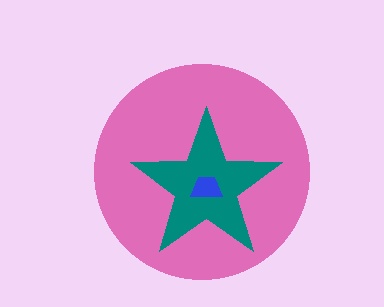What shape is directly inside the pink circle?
The teal star.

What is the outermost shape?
The pink circle.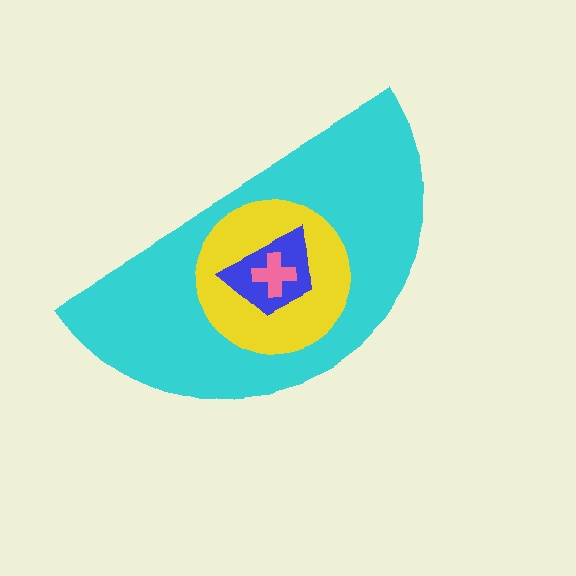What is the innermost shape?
The pink cross.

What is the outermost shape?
The cyan semicircle.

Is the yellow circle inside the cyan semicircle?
Yes.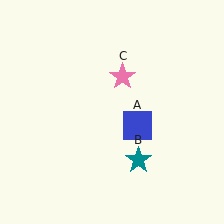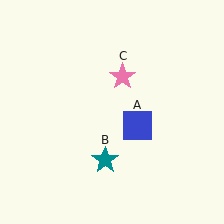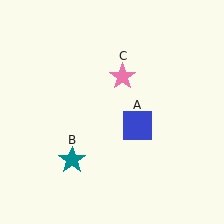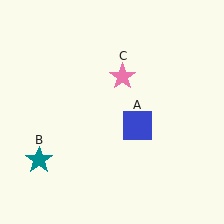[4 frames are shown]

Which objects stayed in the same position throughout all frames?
Blue square (object A) and pink star (object C) remained stationary.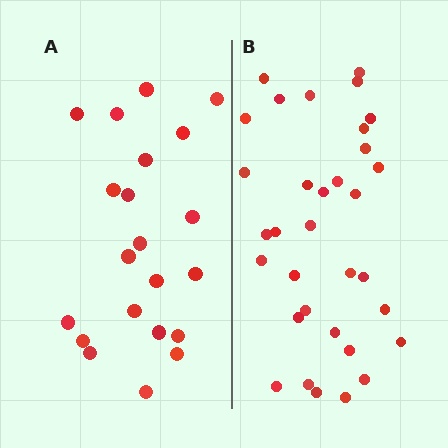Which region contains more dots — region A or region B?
Region B (the right region) has more dots.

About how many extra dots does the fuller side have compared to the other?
Region B has roughly 12 or so more dots than region A.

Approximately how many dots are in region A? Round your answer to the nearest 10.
About 20 dots. (The exact count is 21, which rounds to 20.)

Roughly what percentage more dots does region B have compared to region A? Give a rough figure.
About 55% more.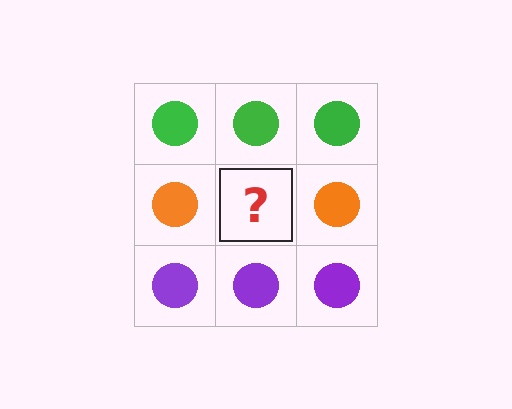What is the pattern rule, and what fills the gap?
The rule is that each row has a consistent color. The gap should be filled with an orange circle.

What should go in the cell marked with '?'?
The missing cell should contain an orange circle.